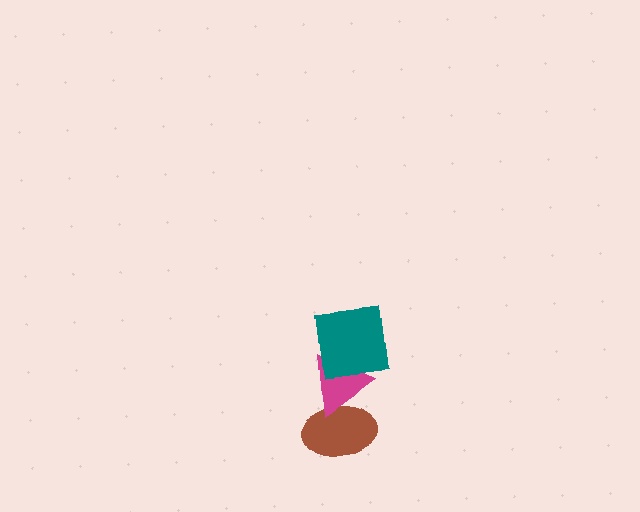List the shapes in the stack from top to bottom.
From top to bottom: the teal square, the magenta triangle, the brown ellipse.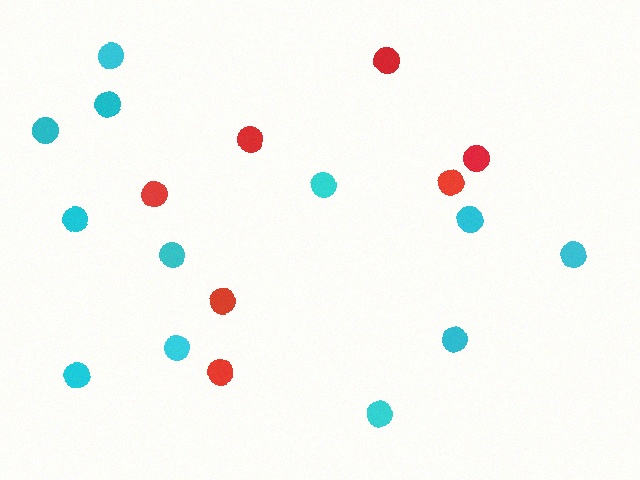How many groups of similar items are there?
There are 2 groups: one group of cyan circles (12) and one group of red circles (7).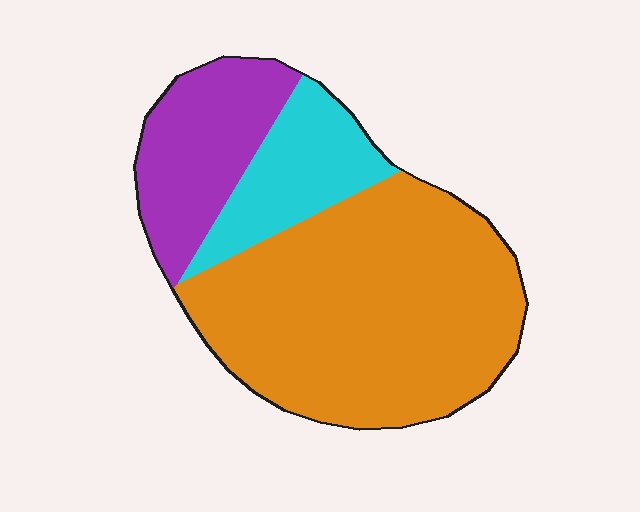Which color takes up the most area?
Orange, at roughly 60%.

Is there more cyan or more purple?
Purple.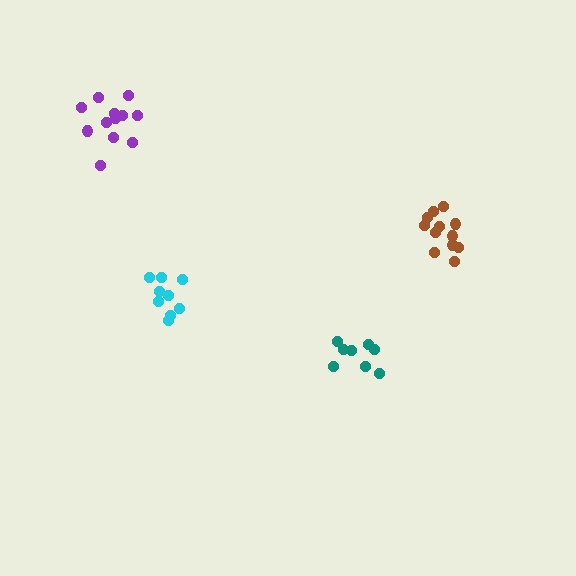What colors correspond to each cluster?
The clusters are colored: cyan, purple, teal, brown.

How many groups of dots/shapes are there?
There are 4 groups.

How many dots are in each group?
Group 1: 9 dots, Group 2: 12 dots, Group 3: 8 dots, Group 4: 12 dots (41 total).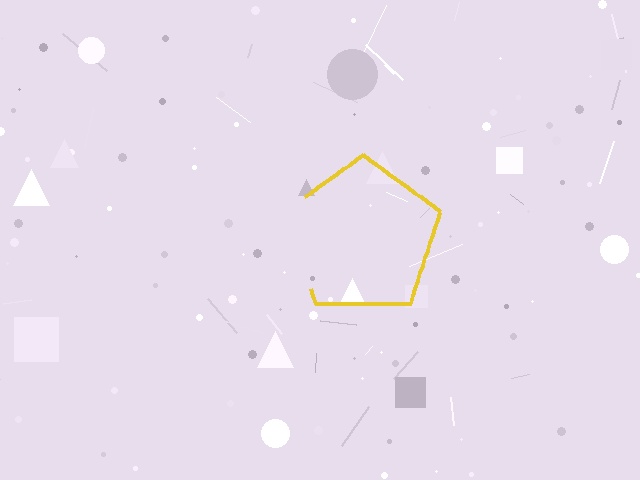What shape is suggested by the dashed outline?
The dashed outline suggests a pentagon.